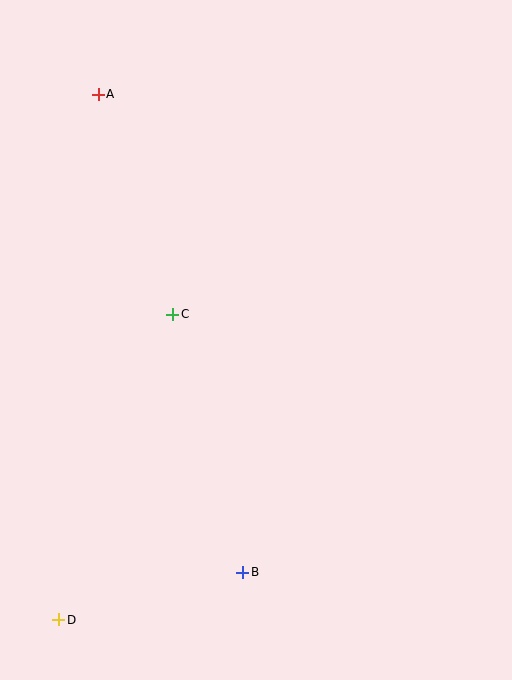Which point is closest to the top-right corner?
Point A is closest to the top-right corner.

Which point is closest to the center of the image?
Point C at (173, 314) is closest to the center.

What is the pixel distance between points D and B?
The distance between D and B is 190 pixels.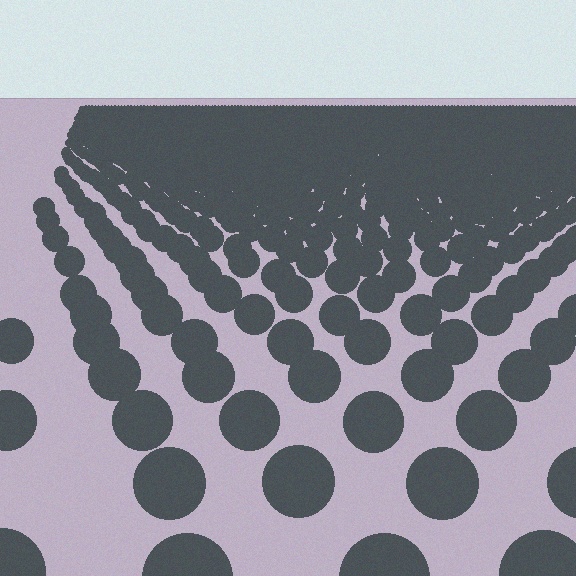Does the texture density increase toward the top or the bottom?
Density increases toward the top.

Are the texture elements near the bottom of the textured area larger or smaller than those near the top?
Larger. Near the bottom, elements are closer to the viewer and appear at a bigger on-screen size.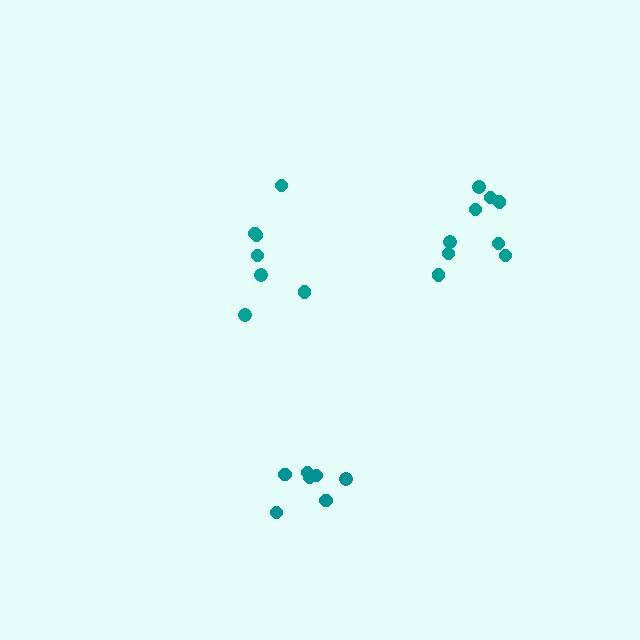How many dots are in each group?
Group 1: 7 dots, Group 2: 9 dots, Group 3: 7 dots (23 total).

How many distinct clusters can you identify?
There are 3 distinct clusters.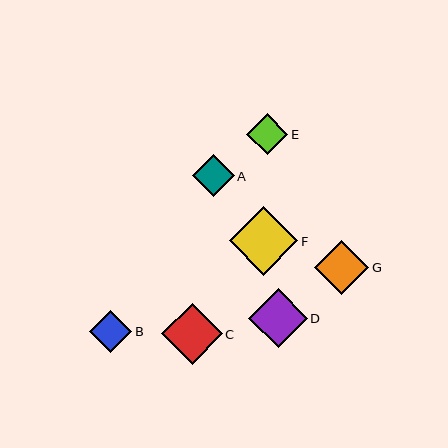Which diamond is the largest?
Diamond F is the largest with a size of approximately 69 pixels.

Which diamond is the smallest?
Diamond E is the smallest with a size of approximately 41 pixels.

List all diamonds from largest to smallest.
From largest to smallest: F, C, D, G, B, A, E.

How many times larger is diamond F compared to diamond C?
Diamond F is approximately 1.1 times the size of diamond C.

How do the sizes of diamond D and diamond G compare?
Diamond D and diamond G are approximately the same size.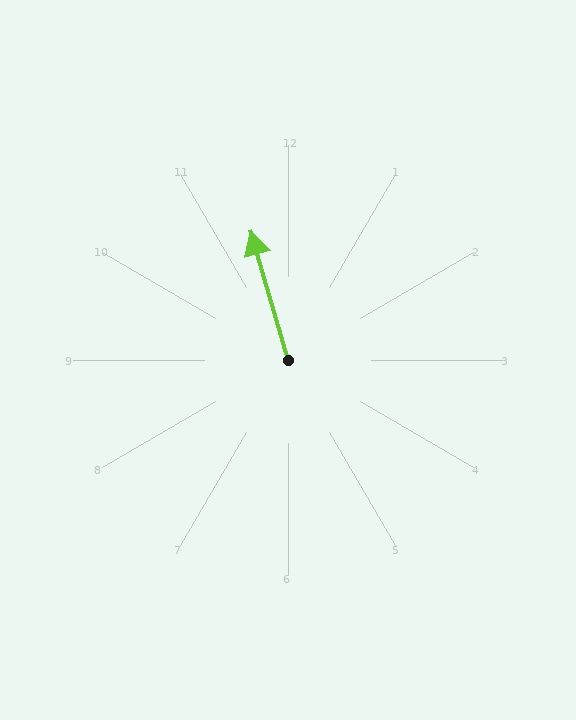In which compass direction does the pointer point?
North.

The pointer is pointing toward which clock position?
Roughly 11 o'clock.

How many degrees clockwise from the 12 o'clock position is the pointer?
Approximately 344 degrees.